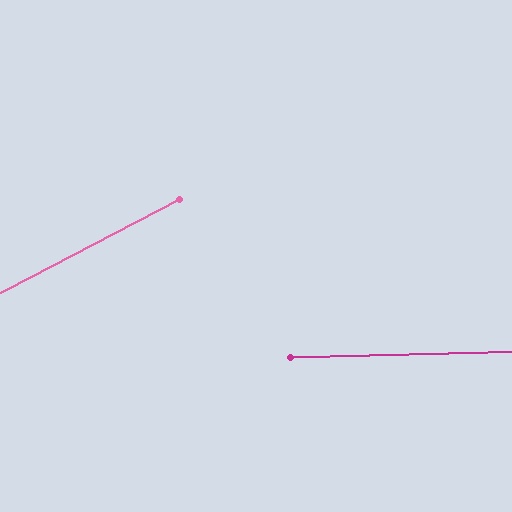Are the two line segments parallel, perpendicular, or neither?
Neither parallel nor perpendicular — they differ by about 26°.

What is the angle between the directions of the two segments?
Approximately 26 degrees.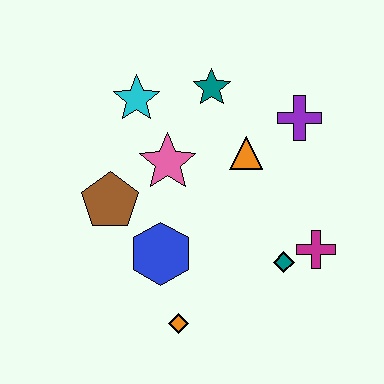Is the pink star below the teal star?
Yes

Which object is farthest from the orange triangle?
The orange diamond is farthest from the orange triangle.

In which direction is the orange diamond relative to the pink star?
The orange diamond is below the pink star.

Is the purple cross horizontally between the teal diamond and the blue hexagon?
No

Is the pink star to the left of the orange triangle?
Yes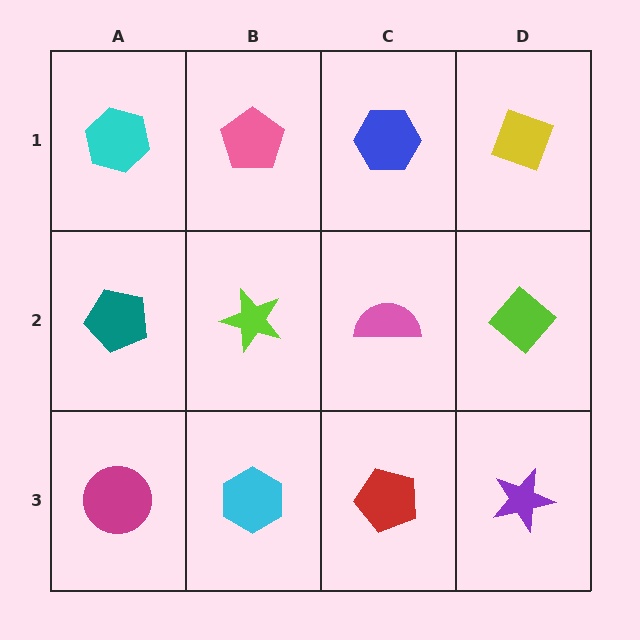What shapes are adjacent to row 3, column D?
A lime diamond (row 2, column D), a red pentagon (row 3, column C).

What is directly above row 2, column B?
A pink pentagon.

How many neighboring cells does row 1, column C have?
3.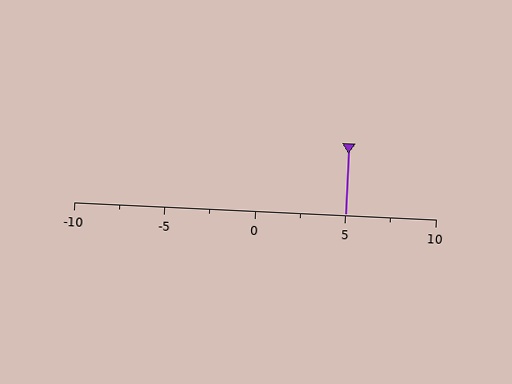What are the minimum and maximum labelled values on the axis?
The axis runs from -10 to 10.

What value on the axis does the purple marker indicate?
The marker indicates approximately 5.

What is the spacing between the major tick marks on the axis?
The major ticks are spaced 5 apart.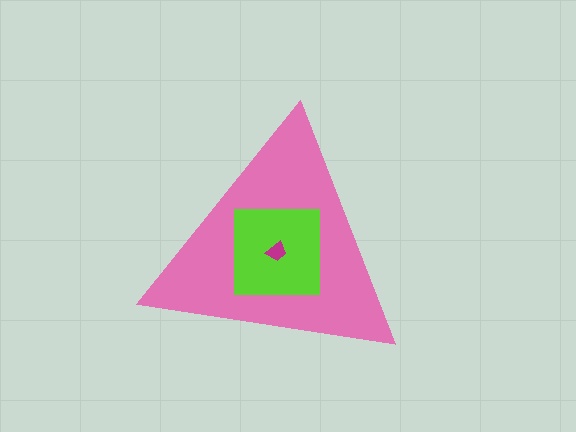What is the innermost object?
The magenta trapezoid.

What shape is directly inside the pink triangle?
The lime square.